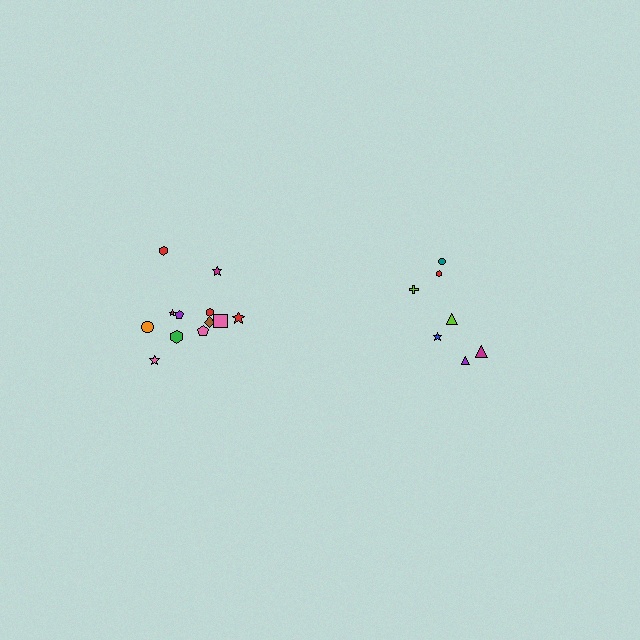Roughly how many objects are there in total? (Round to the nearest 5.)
Roughly 20 objects in total.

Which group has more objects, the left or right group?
The left group.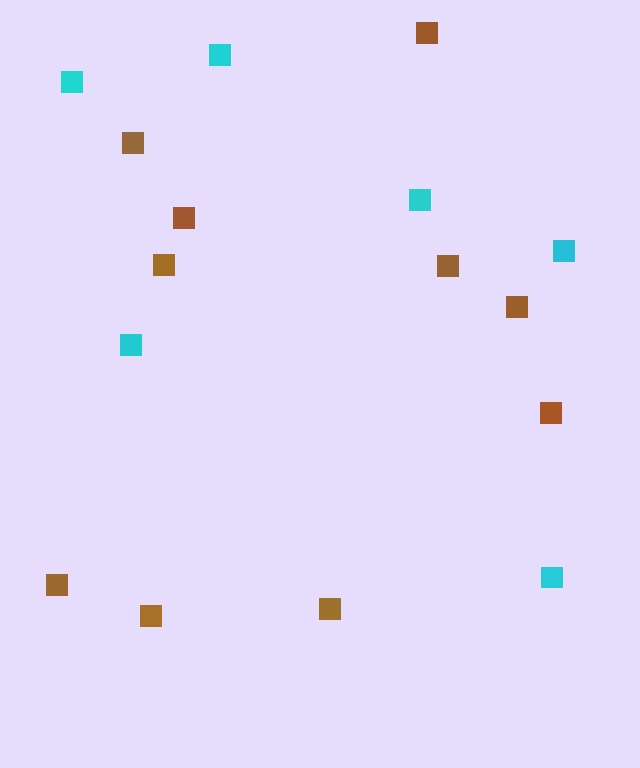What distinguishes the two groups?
There are 2 groups: one group of cyan squares (6) and one group of brown squares (10).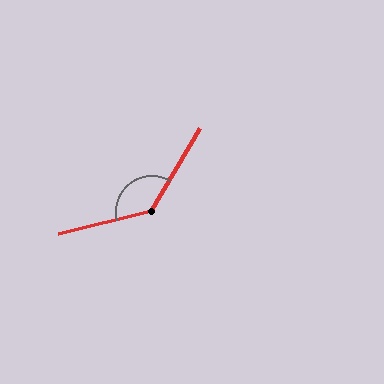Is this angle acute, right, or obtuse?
It is obtuse.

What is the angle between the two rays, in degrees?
Approximately 134 degrees.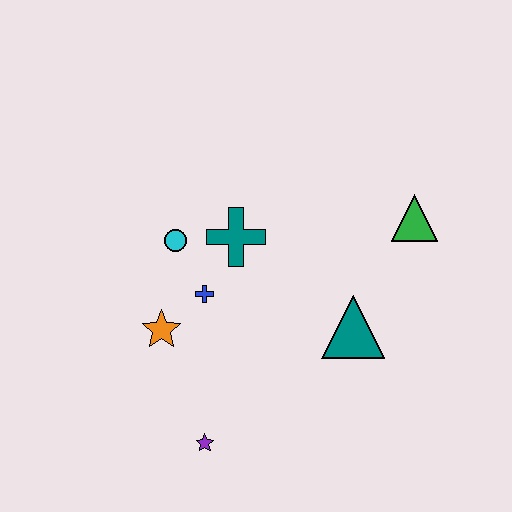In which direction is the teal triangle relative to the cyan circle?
The teal triangle is to the right of the cyan circle.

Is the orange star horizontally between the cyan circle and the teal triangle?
No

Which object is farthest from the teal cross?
The purple star is farthest from the teal cross.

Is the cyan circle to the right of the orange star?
Yes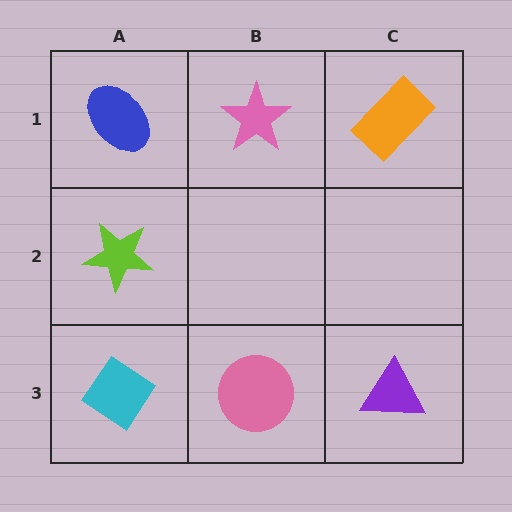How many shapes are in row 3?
3 shapes.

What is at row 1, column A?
A blue ellipse.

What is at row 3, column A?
A cyan diamond.